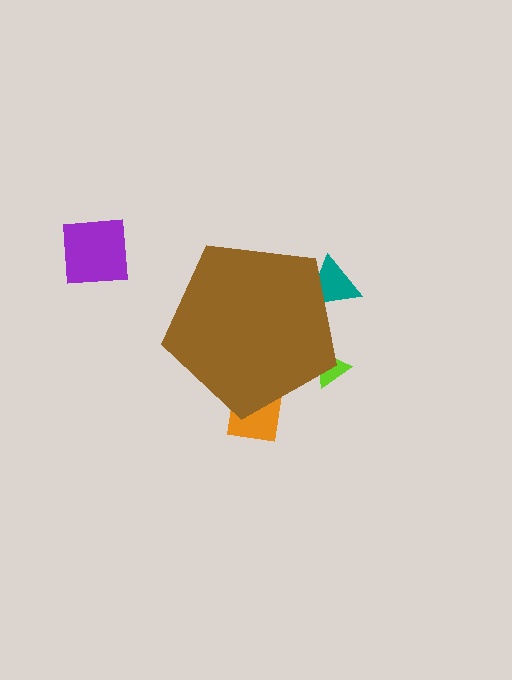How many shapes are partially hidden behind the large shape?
3 shapes are partially hidden.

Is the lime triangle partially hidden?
Yes, the lime triangle is partially hidden behind the brown pentagon.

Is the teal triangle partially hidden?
Yes, the teal triangle is partially hidden behind the brown pentagon.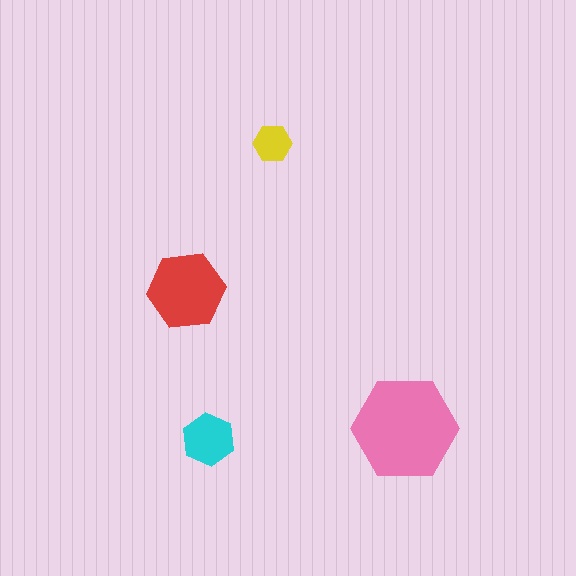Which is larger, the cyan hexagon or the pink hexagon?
The pink one.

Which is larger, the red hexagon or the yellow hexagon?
The red one.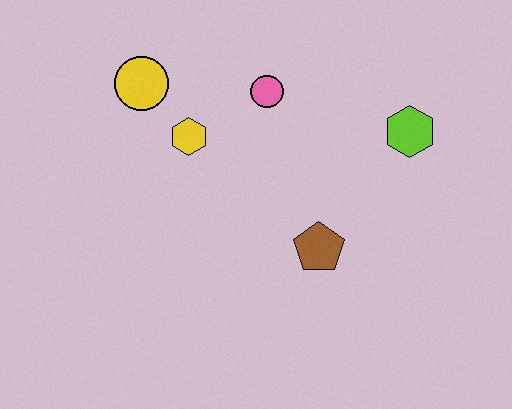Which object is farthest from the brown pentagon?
The yellow circle is farthest from the brown pentagon.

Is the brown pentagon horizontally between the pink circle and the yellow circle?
No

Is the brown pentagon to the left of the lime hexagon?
Yes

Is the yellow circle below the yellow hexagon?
No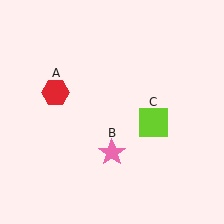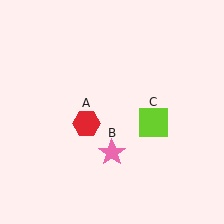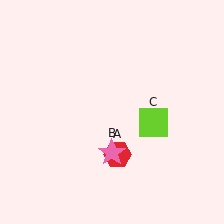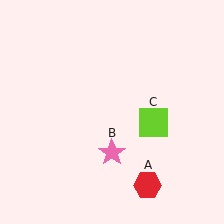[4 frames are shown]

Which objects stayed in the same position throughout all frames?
Pink star (object B) and lime square (object C) remained stationary.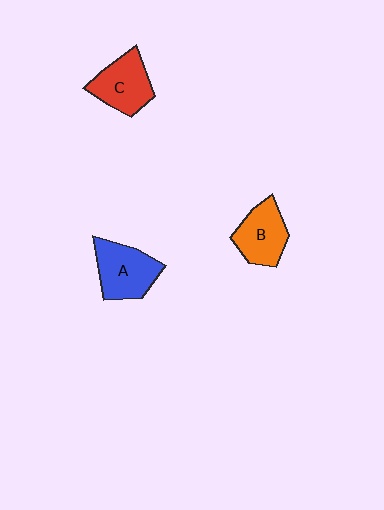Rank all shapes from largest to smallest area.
From largest to smallest: A (blue), C (red), B (orange).